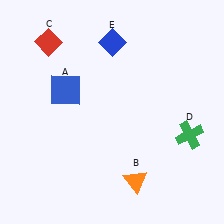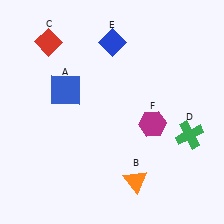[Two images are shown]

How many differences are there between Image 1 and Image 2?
There is 1 difference between the two images.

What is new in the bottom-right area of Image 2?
A magenta hexagon (F) was added in the bottom-right area of Image 2.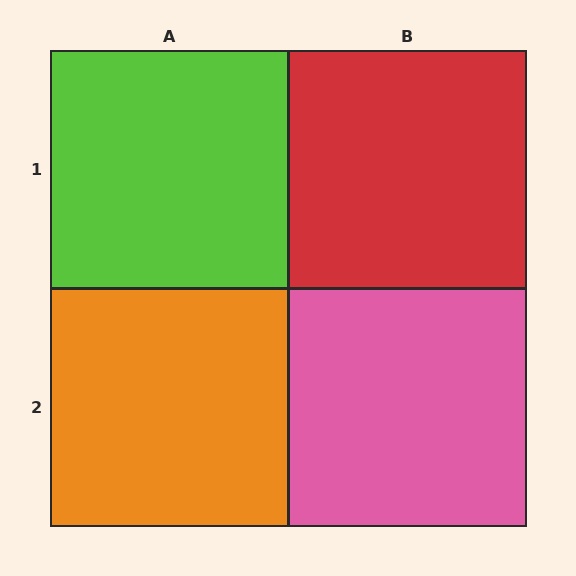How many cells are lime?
1 cell is lime.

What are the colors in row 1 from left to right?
Lime, red.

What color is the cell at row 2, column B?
Pink.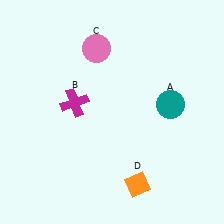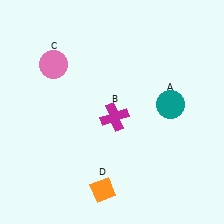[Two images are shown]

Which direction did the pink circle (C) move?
The pink circle (C) moved left.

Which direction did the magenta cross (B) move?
The magenta cross (B) moved right.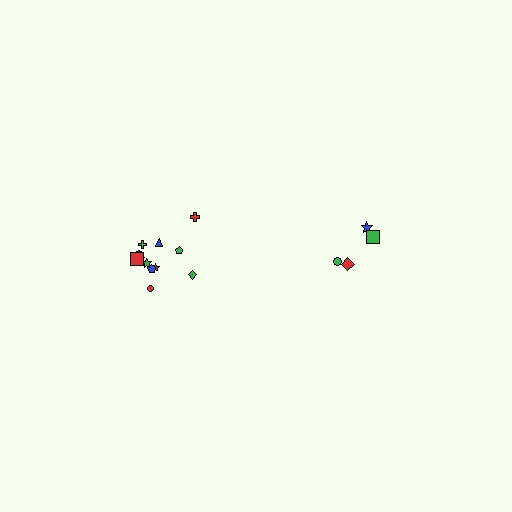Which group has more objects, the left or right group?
The left group.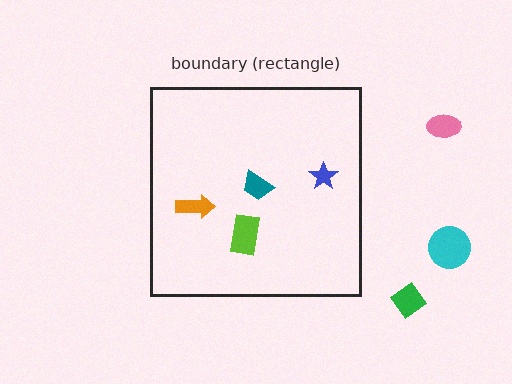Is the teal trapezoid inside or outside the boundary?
Inside.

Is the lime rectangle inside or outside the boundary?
Inside.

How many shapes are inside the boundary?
4 inside, 3 outside.